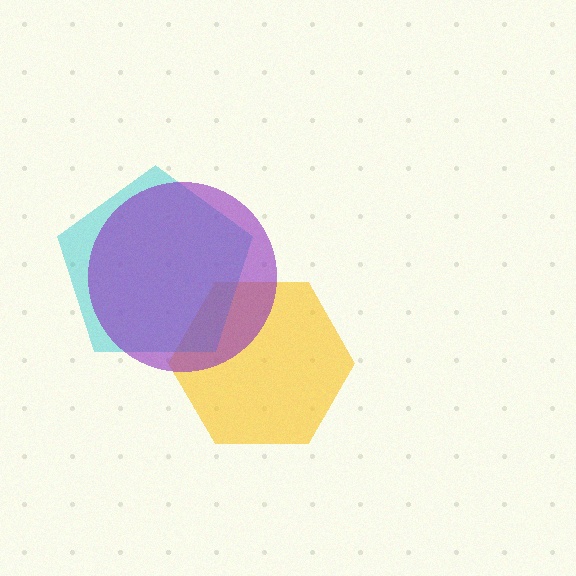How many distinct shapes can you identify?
There are 3 distinct shapes: a yellow hexagon, a cyan pentagon, a purple circle.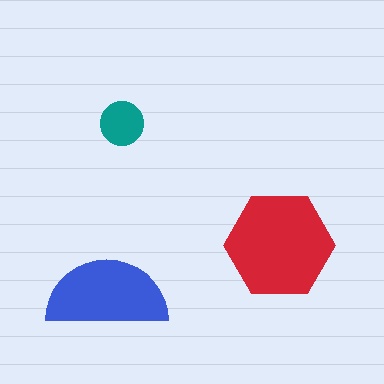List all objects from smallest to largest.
The teal circle, the blue semicircle, the red hexagon.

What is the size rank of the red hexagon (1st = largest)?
1st.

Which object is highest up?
The teal circle is topmost.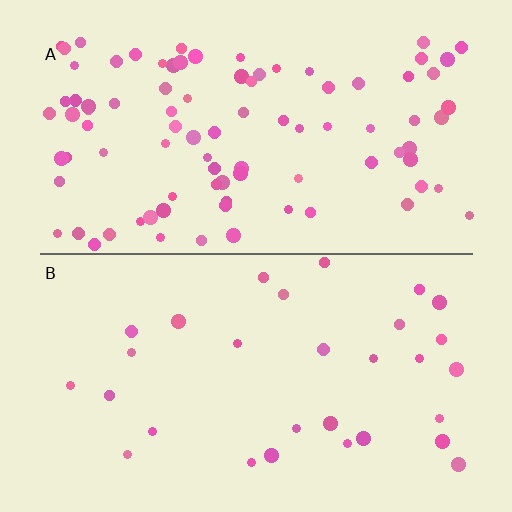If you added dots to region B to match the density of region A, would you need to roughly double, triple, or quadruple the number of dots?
Approximately triple.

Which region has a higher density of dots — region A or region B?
A (the top).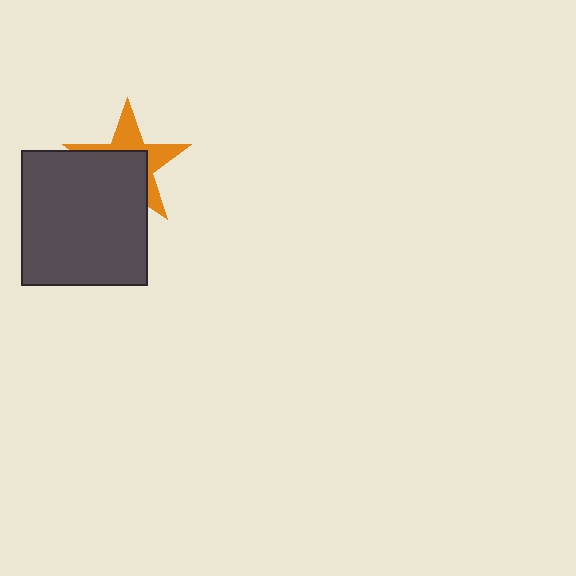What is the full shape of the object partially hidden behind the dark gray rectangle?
The partially hidden object is an orange star.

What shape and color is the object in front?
The object in front is a dark gray rectangle.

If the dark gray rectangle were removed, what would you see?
You would see the complete orange star.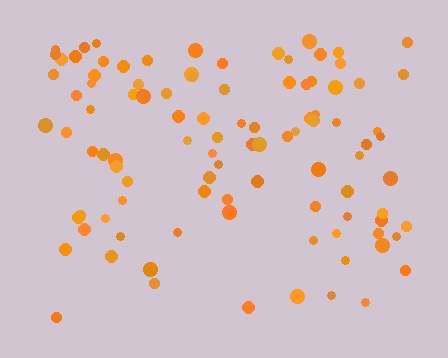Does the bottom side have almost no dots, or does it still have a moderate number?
Still a moderate number, just noticeably fewer than the top.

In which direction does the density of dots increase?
From bottom to top, with the top side densest.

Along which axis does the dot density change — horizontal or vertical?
Vertical.